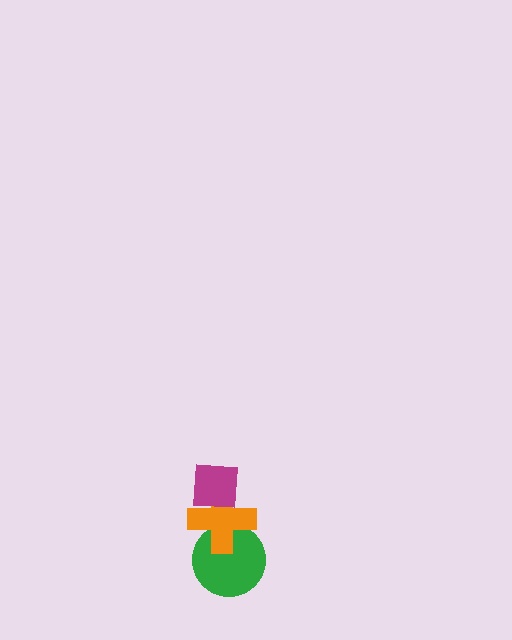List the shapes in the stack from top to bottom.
From top to bottom: the magenta square, the orange cross, the green circle.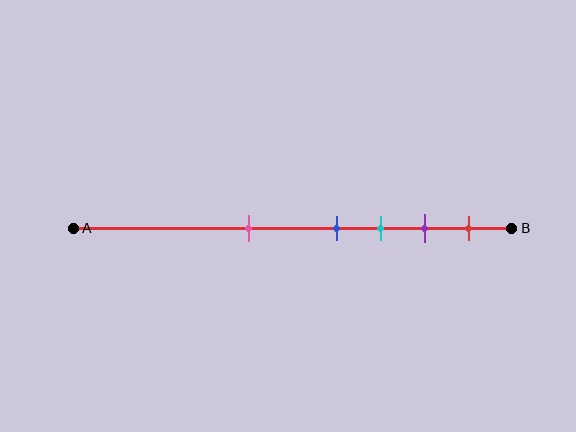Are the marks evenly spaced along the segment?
No, the marks are not evenly spaced.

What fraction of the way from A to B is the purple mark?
The purple mark is approximately 80% (0.8) of the way from A to B.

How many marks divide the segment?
There are 5 marks dividing the segment.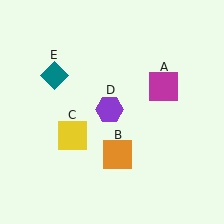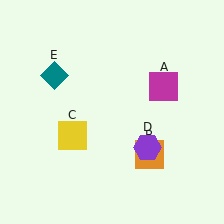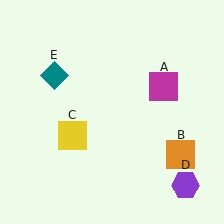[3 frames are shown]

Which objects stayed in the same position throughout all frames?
Magenta square (object A) and yellow square (object C) and teal diamond (object E) remained stationary.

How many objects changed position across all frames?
2 objects changed position: orange square (object B), purple hexagon (object D).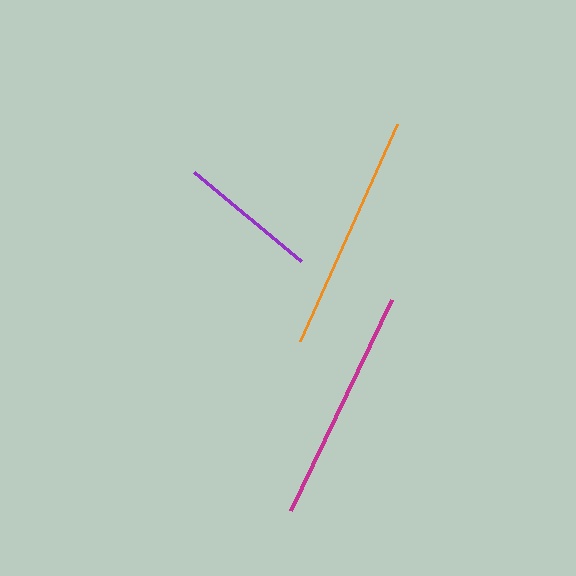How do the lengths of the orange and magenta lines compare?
The orange and magenta lines are approximately the same length.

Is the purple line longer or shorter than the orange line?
The orange line is longer than the purple line.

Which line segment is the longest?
The orange line is the longest at approximately 238 pixels.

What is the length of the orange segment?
The orange segment is approximately 238 pixels long.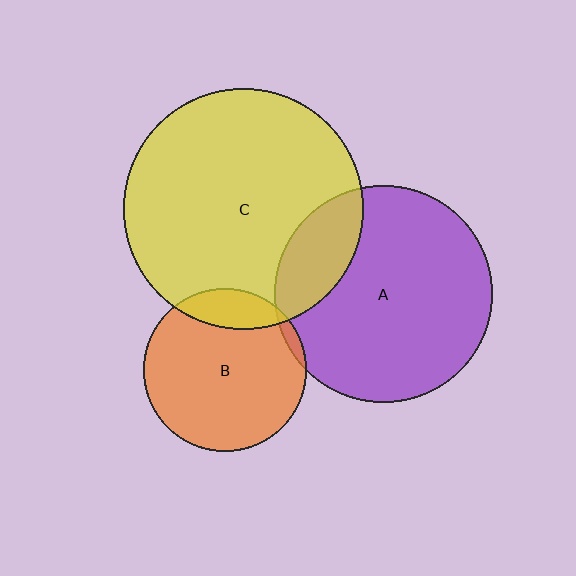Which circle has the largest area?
Circle C (yellow).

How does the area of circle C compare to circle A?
Approximately 1.2 times.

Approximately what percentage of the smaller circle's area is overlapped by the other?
Approximately 20%.